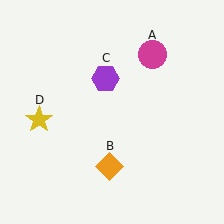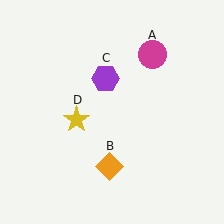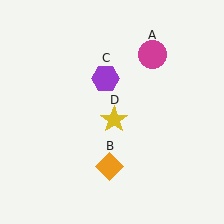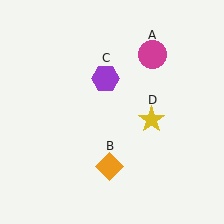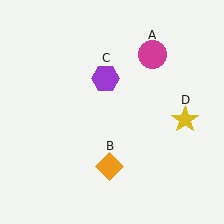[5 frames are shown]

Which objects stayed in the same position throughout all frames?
Magenta circle (object A) and orange diamond (object B) and purple hexagon (object C) remained stationary.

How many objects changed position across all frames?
1 object changed position: yellow star (object D).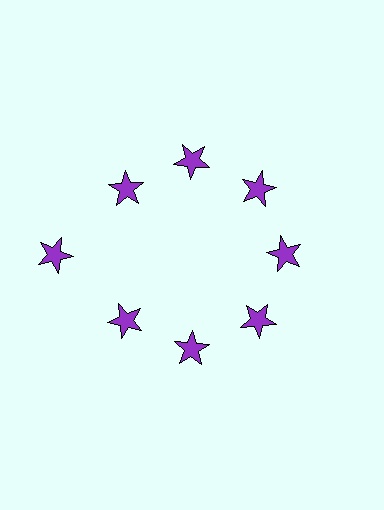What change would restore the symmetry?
The symmetry would be restored by moving it inward, back onto the ring so that all 8 stars sit at equal angles and equal distance from the center.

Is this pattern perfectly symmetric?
No. The 8 purple stars are arranged in a ring, but one element near the 9 o'clock position is pushed outward from the center, breaking the 8-fold rotational symmetry.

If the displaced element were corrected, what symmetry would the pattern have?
It would have 8-fold rotational symmetry — the pattern would map onto itself every 45 degrees.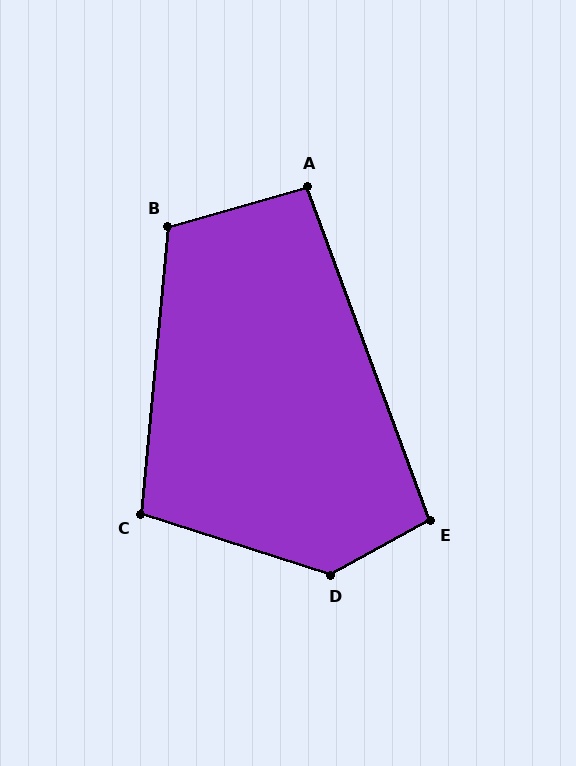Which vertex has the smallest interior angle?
A, at approximately 94 degrees.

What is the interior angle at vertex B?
Approximately 111 degrees (obtuse).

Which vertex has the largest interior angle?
D, at approximately 133 degrees.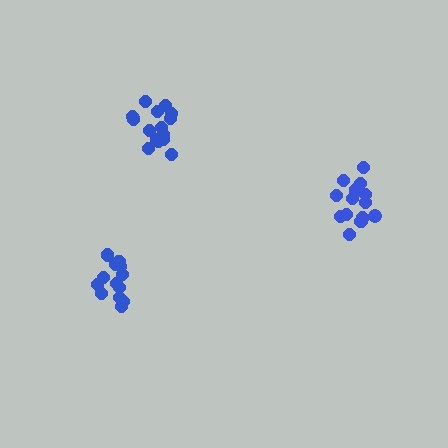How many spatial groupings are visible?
There are 3 spatial groupings.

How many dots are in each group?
Group 1: 14 dots, Group 2: 16 dots, Group 3: 14 dots (44 total).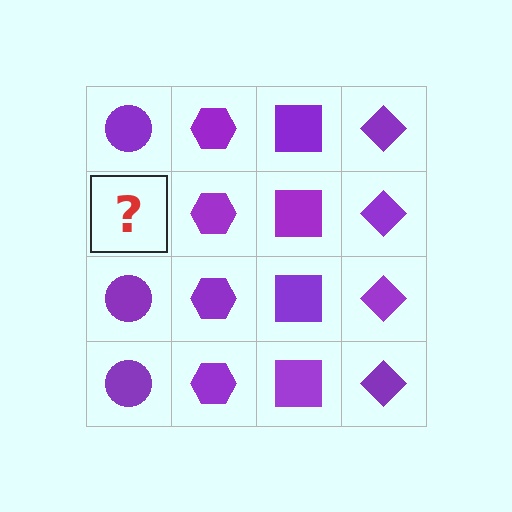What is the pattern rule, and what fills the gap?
The rule is that each column has a consistent shape. The gap should be filled with a purple circle.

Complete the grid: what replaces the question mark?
The question mark should be replaced with a purple circle.